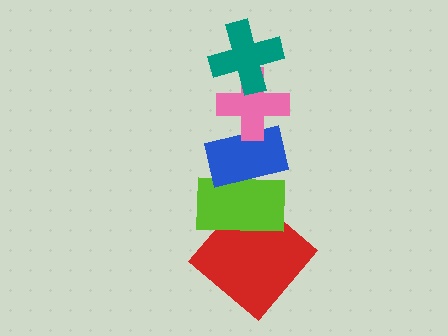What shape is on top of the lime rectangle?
The blue rectangle is on top of the lime rectangle.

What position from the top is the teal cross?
The teal cross is 1st from the top.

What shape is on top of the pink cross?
The teal cross is on top of the pink cross.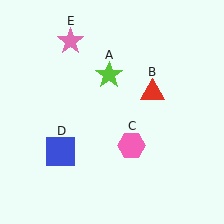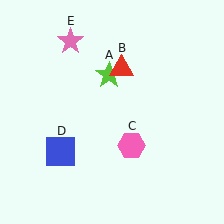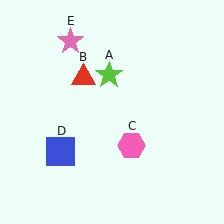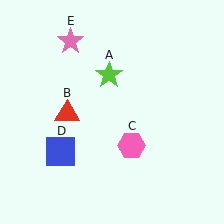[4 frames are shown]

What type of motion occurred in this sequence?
The red triangle (object B) rotated counterclockwise around the center of the scene.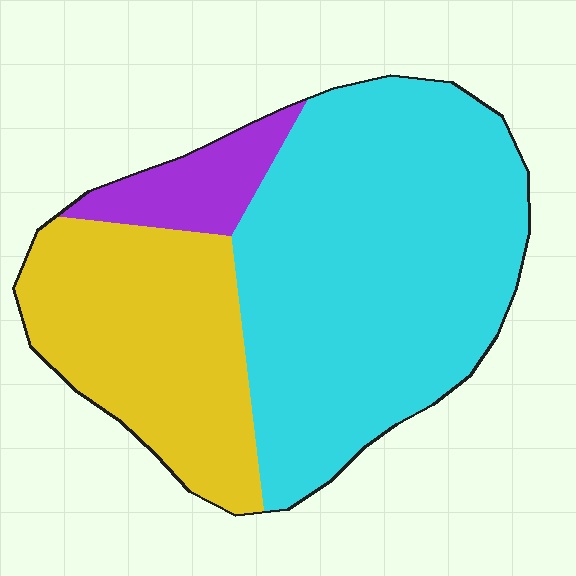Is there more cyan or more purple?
Cyan.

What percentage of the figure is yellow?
Yellow takes up between a quarter and a half of the figure.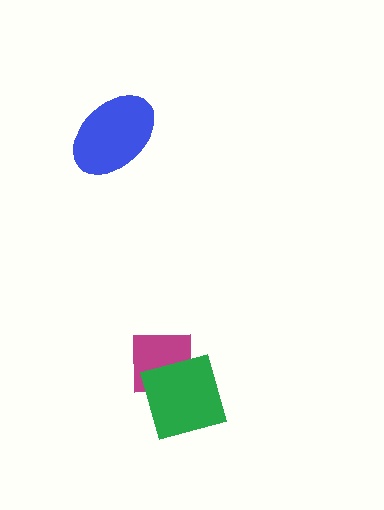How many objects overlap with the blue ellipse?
0 objects overlap with the blue ellipse.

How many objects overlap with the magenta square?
1 object overlaps with the magenta square.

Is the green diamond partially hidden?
No, no other shape covers it.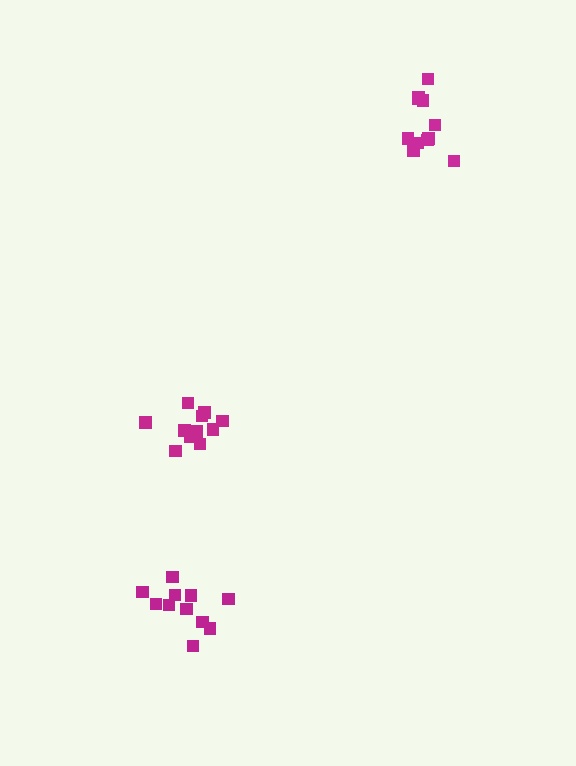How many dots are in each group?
Group 1: 11 dots, Group 2: 12 dots, Group 3: 11 dots (34 total).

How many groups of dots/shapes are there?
There are 3 groups.